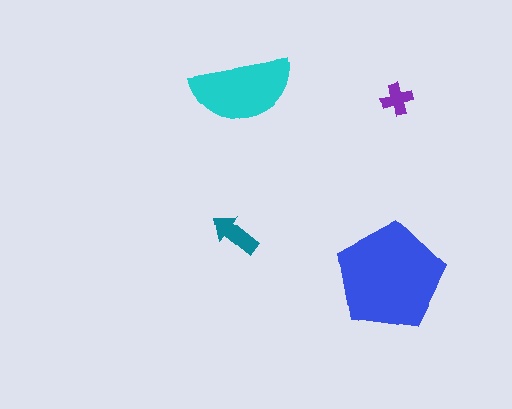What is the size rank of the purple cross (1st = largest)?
4th.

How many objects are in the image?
There are 4 objects in the image.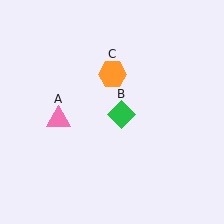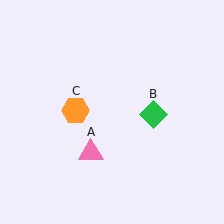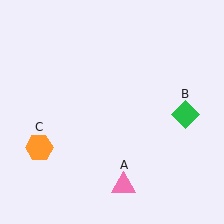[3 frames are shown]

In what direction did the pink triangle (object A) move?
The pink triangle (object A) moved down and to the right.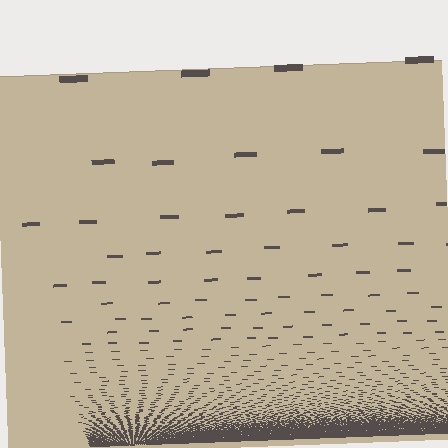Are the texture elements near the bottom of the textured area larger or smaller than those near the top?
Smaller. The gradient is inverted — elements near the bottom are smaller and denser.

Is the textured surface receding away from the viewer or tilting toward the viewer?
The surface appears to tilt toward the viewer. Texture elements get larger and sparser toward the top.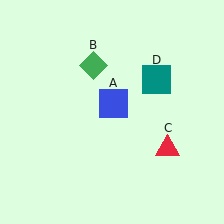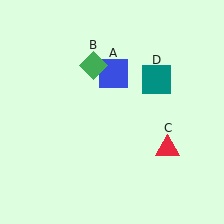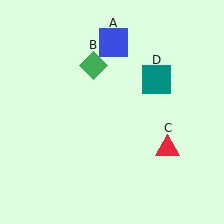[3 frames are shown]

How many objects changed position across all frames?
1 object changed position: blue square (object A).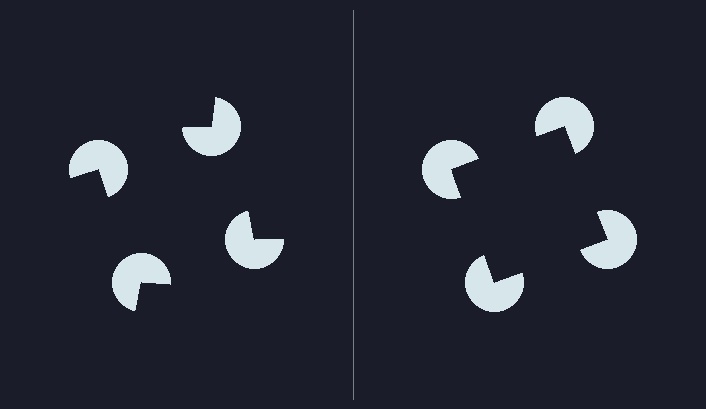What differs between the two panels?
The pac-man discs are positioned identically on both sides; only the wedge orientations differ. On the right they align to a square; on the left they are misaligned.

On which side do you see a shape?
An illusory square appears on the right side. On the left side the wedge cuts are rotated, so no coherent shape forms.